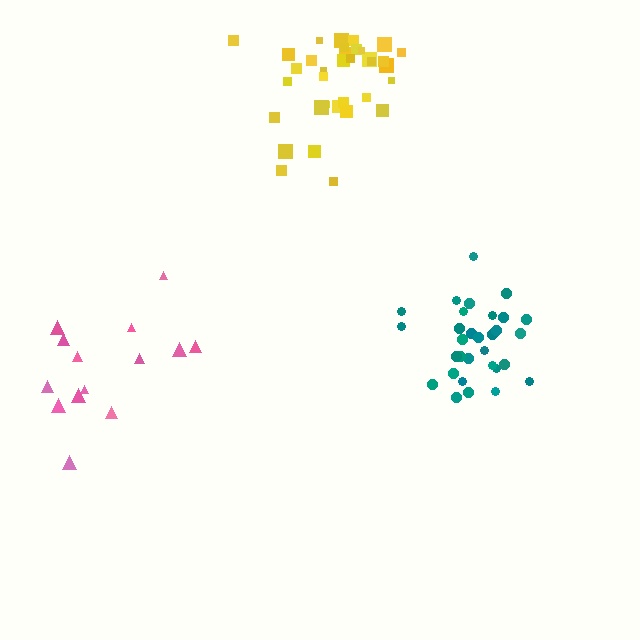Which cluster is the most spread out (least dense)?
Pink.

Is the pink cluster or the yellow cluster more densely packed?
Yellow.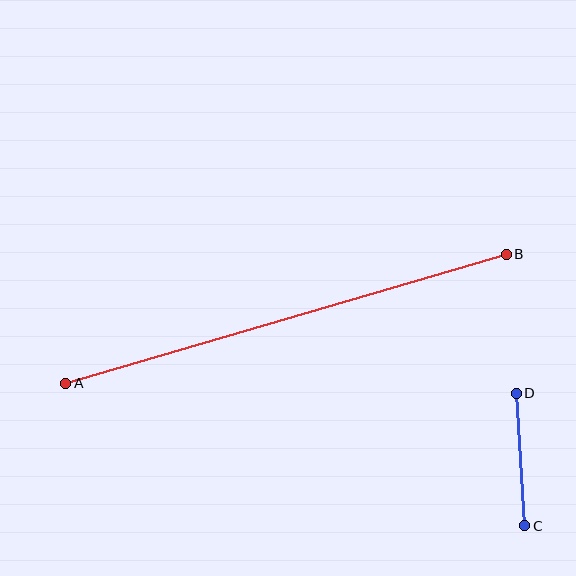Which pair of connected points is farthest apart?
Points A and B are farthest apart.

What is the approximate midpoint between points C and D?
The midpoint is at approximately (520, 460) pixels.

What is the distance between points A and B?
The distance is approximately 459 pixels.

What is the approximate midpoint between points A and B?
The midpoint is at approximately (286, 319) pixels.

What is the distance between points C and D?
The distance is approximately 133 pixels.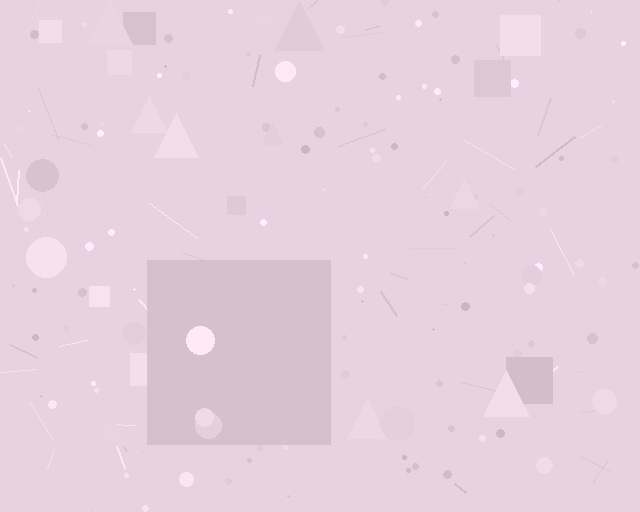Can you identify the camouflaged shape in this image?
The camouflaged shape is a square.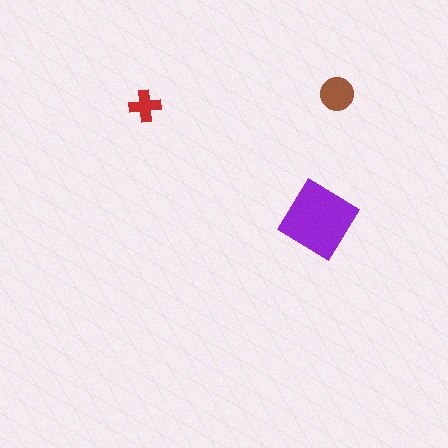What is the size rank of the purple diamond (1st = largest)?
1st.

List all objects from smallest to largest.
The red cross, the brown circle, the purple diamond.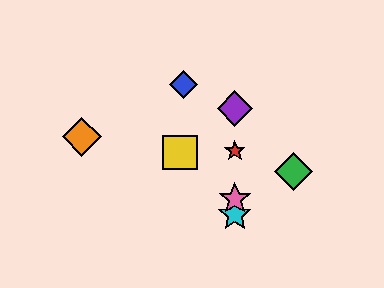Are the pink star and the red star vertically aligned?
Yes, both are at x≈235.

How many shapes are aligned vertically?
4 shapes (the red star, the purple diamond, the cyan star, the pink star) are aligned vertically.